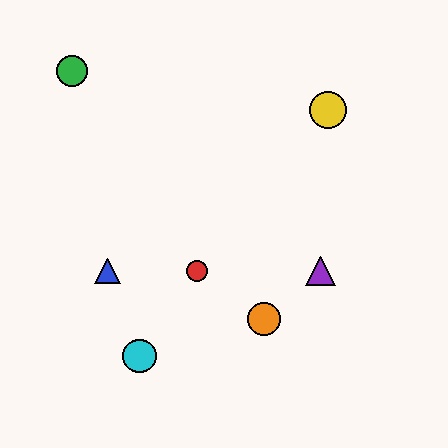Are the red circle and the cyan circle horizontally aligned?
No, the red circle is at y≈271 and the cyan circle is at y≈356.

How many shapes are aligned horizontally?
3 shapes (the red circle, the blue triangle, the purple triangle) are aligned horizontally.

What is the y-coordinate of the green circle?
The green circle is at y≈71.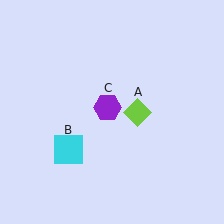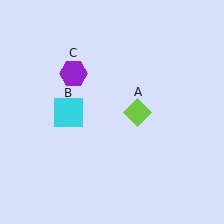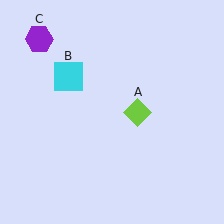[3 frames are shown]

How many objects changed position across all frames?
2 objects changed position: cyan square (object B), purple hexagon (object C).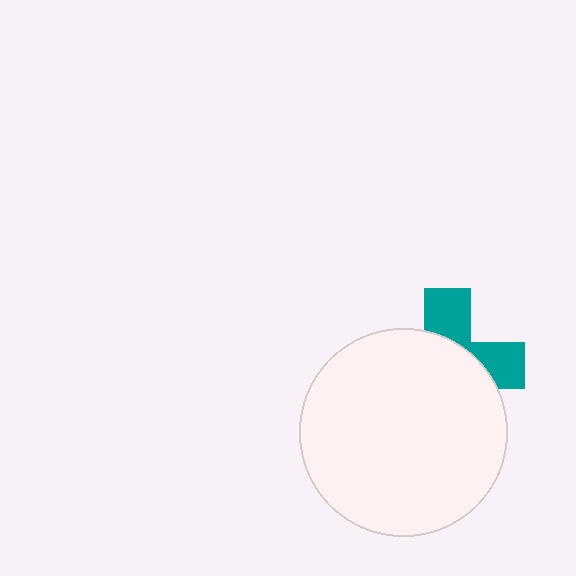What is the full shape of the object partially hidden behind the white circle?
The partially hidden object is a teal cross.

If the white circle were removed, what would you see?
You would see the complete teal cross.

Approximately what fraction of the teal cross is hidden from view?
Roughly 65% of the teal cross is hidden behind the white circle.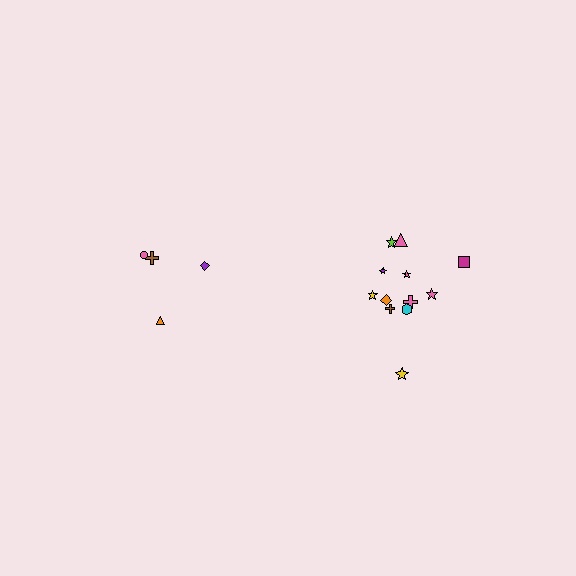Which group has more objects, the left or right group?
The right group.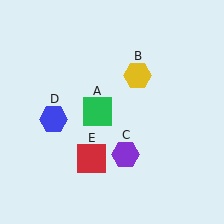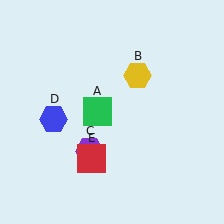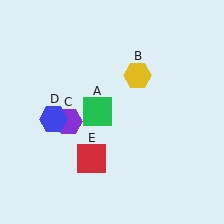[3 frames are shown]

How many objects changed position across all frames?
1 object changed position: purple hexagon (object C).